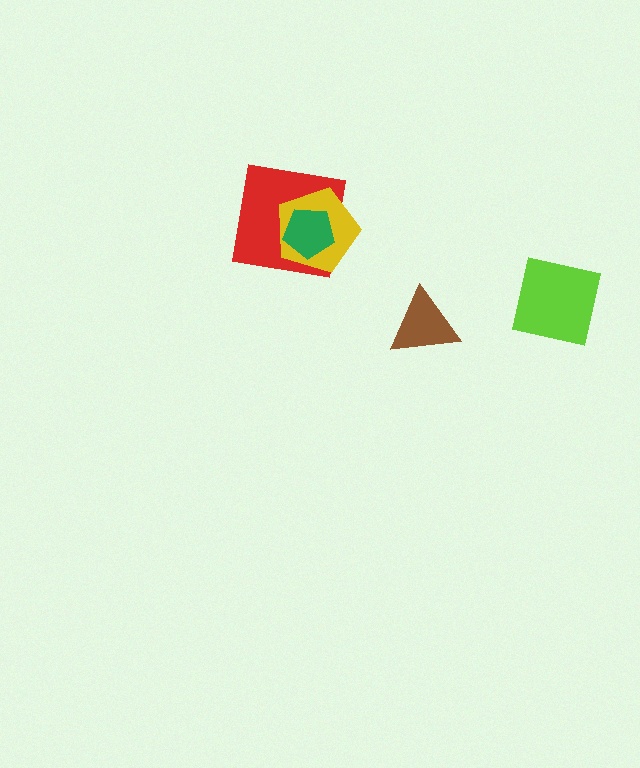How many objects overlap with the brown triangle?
0 objects overlap with the brown triangle.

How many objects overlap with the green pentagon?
2 objects overlap with the green pentagon.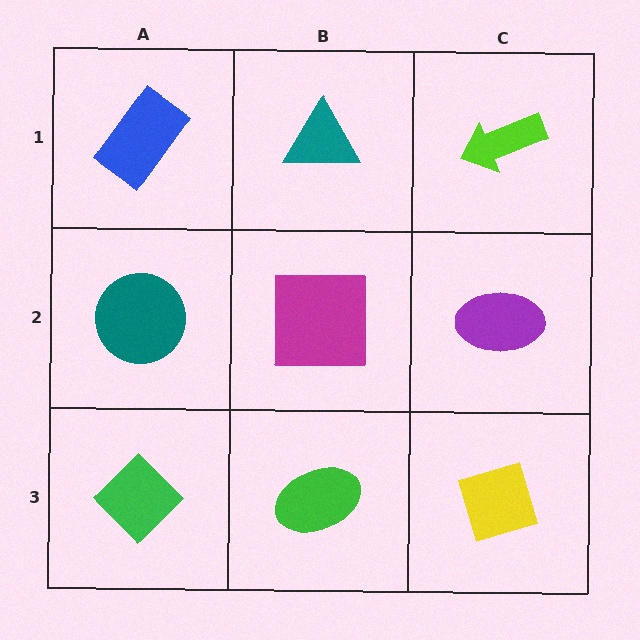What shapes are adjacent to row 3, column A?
A teal circle (row 2, column A), a green ellipse (row 3, column B).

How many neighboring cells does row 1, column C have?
2.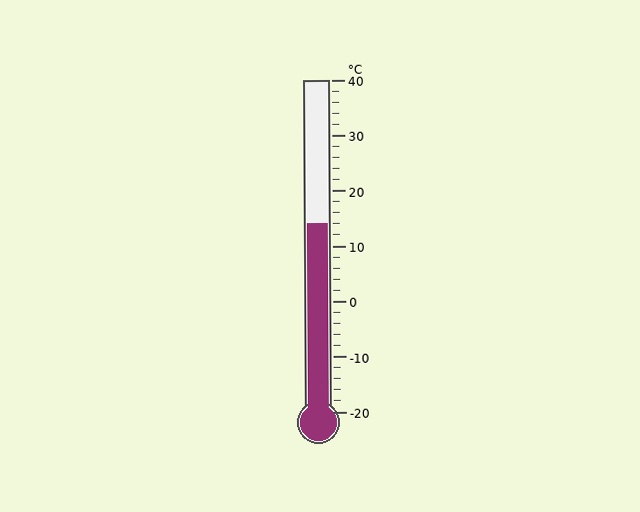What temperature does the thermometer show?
The thermometer shows approximately 14°C.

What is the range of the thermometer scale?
The thermometer scale ranges from -20°C to 40°C.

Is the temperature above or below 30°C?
The temperature is below 30°C.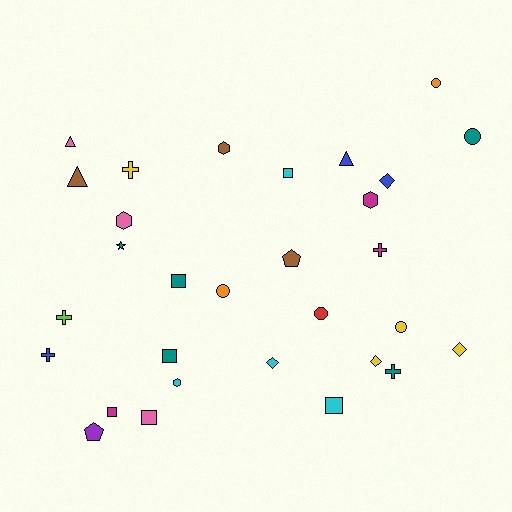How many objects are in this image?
There are 30 objects.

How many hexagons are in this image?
There are 4 hexagons.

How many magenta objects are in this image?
There are 3 magenta objects.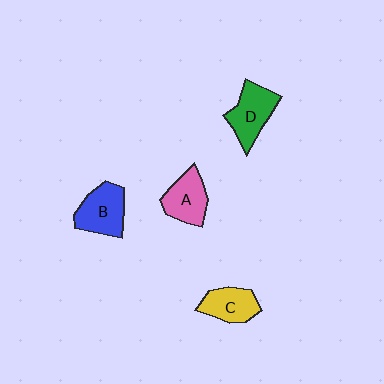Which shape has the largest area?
Shape B (blue).